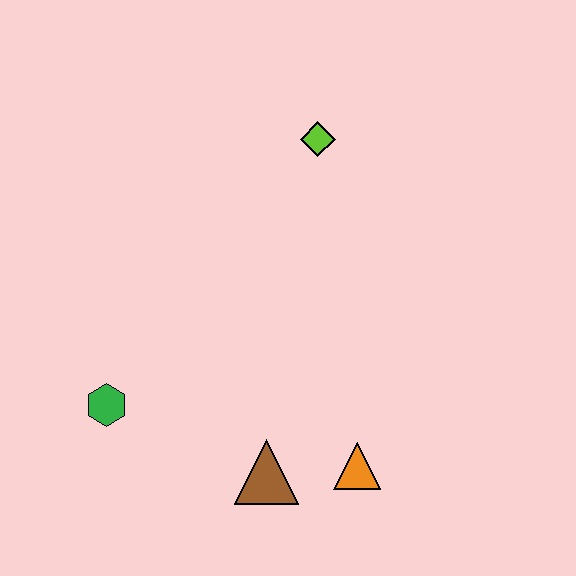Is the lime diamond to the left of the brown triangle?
No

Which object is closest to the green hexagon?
The brown triangle is closest to the green hexagon.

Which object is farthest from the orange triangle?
The lime diamond is farthest from the orange triangle.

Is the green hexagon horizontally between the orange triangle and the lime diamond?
No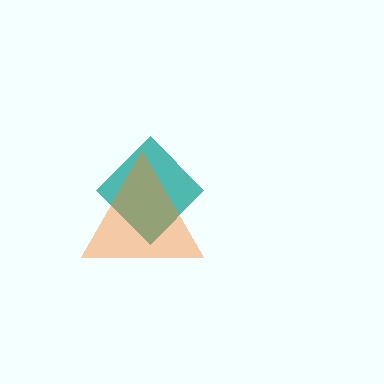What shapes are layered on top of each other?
The layered shapes are: a teal diamond, an orange triangle.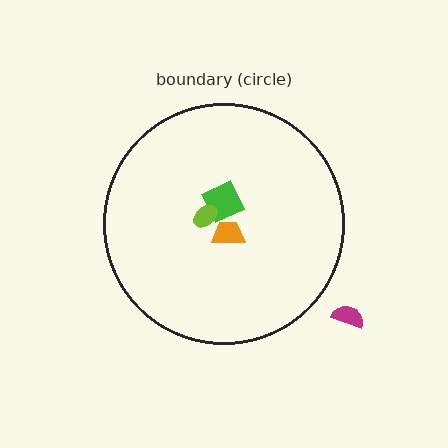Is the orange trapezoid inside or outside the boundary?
Inside.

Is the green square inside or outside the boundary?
Inside.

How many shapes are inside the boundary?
3 inside, 1 outside.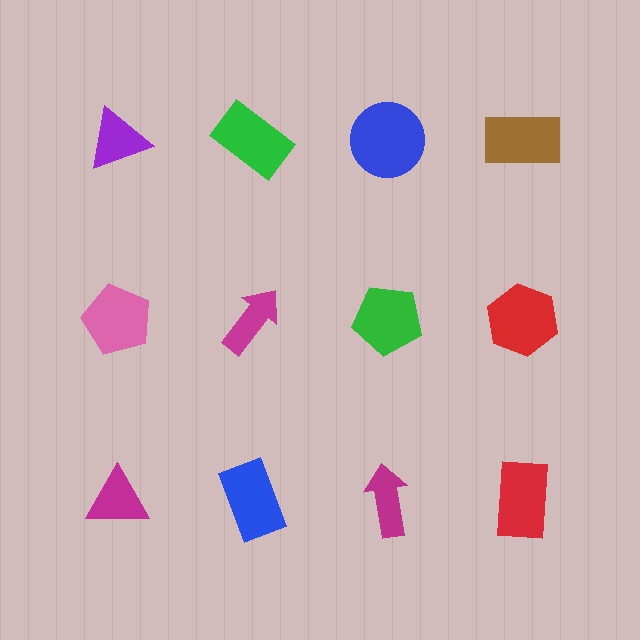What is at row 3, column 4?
A red rectangle.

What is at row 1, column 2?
A green rectangle.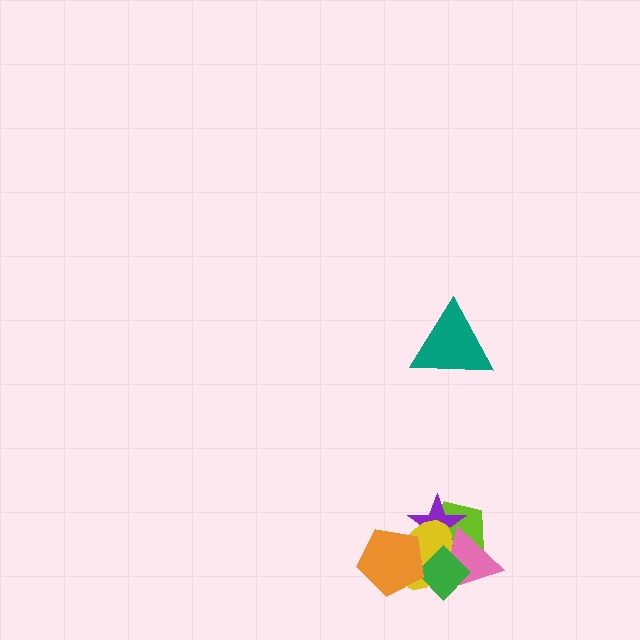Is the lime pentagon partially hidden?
Yes, it is partially covered by another shape.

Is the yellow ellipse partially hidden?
Yes, it is partially covered by another shape.